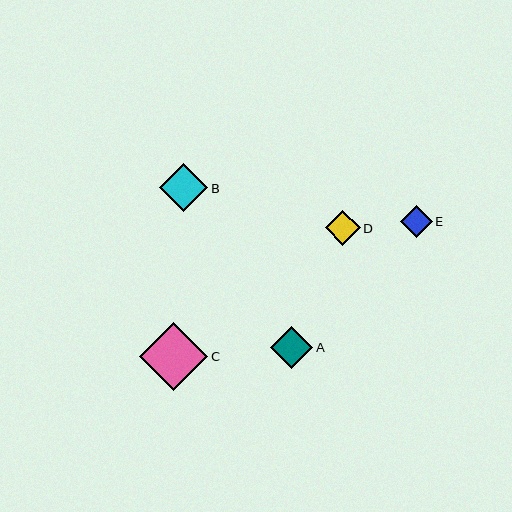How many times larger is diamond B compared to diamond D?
Diamond B is approximately 1.4 times the size of diamond D.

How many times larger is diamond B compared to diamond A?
Diamond B is approximately 1.2 times the size of diamond A.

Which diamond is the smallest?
Diamond E is the smallest with a size of approximately 32 pixels.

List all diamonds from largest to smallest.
From largest to smallest: C, B, A, D, E.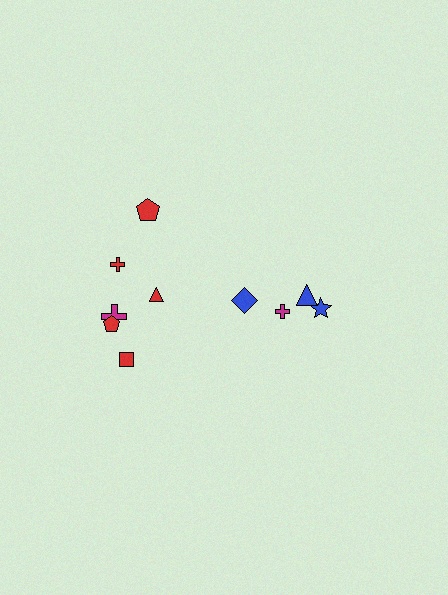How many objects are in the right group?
There are 4 objects.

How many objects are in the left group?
There are 6 objects.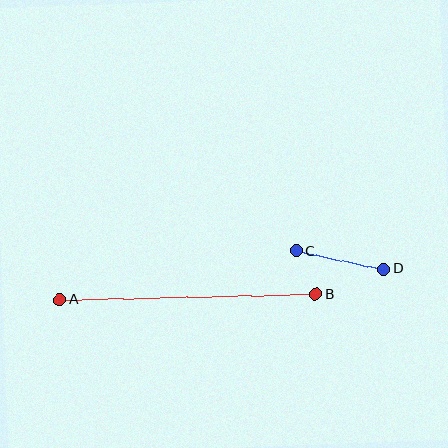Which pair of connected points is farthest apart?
Points A and B are farthest apart.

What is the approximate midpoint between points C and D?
The midpoint is at approximately (340, 260) pixels.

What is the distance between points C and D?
The distance is approximately 89 pixels.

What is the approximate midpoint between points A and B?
The midpoint is at approximately (188, 297) pixels.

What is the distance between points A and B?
The distance is approximately 256 pixels.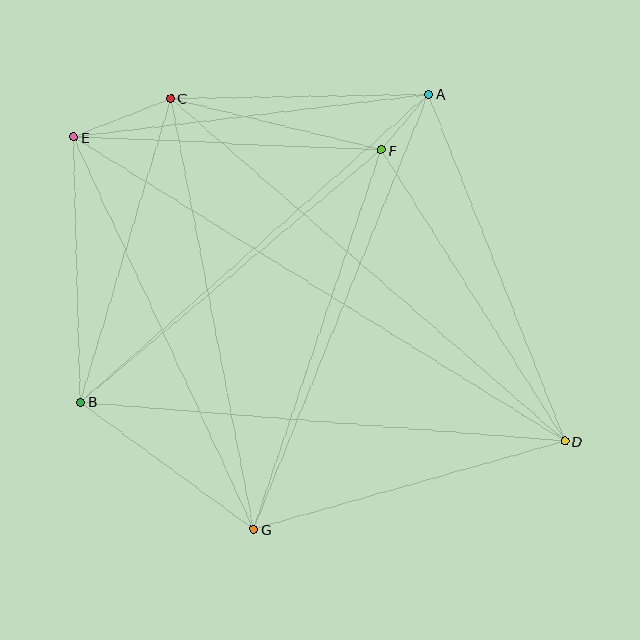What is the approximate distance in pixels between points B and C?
The distance between B and C is approximately 317 pixels.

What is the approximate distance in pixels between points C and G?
The distance between C and G is approximately 439 pixels.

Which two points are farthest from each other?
Points D and E are farthest from each other.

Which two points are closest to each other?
Points A and F are closest to each other.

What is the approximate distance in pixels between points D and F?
The distance between D and F is approximately 344 pixels.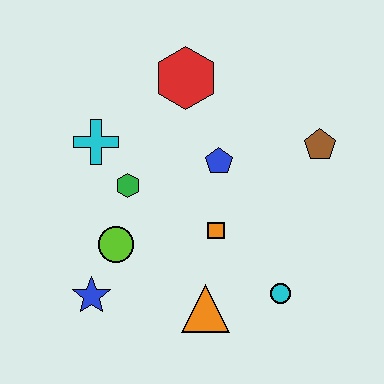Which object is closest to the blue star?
The lime circle is closest to the blue star.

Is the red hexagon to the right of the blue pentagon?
No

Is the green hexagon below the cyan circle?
No